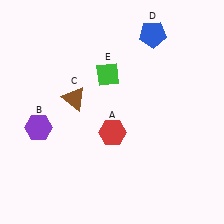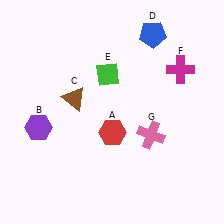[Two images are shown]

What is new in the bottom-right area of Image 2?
A pink cross (G) was added in the bottom-right area of Image 2.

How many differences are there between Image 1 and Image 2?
There are 2 differences between the two images.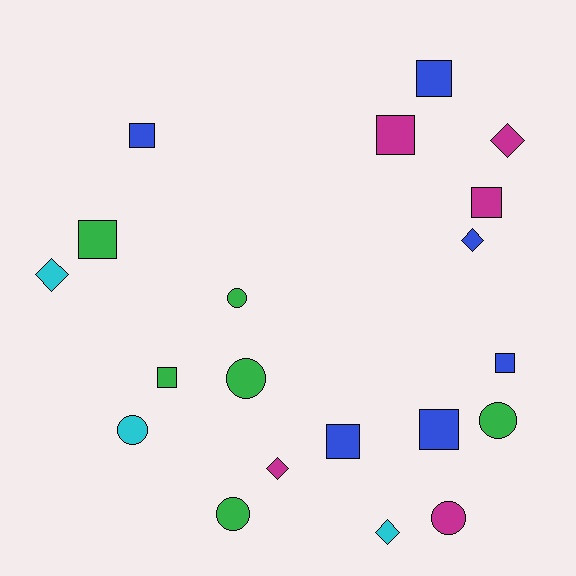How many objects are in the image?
There are 20 objects.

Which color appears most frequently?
Green, with 6 objects.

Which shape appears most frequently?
Square, with 9 objects.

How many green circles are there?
There are 4 green circles.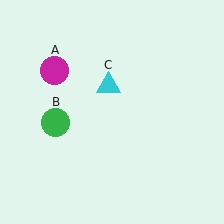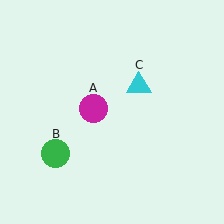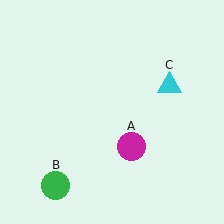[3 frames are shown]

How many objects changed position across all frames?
3 objects changed position: magenta circle (object A), green circle (object B), cyan triangle (object C).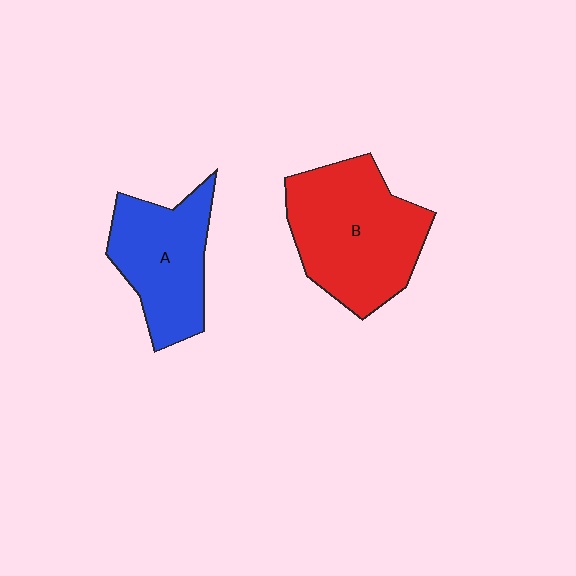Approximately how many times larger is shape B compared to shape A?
Approximately 1.3 times.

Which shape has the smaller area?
Shape A (blue).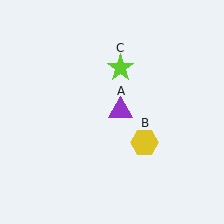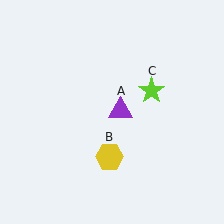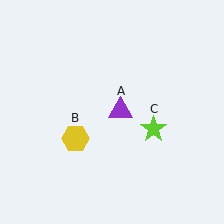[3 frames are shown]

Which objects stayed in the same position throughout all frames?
Purple triangle (object A) remained stationary.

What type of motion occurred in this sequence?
The yellow hexagon (object B), lime star (object C) rotated clockwise around the center of the scene.